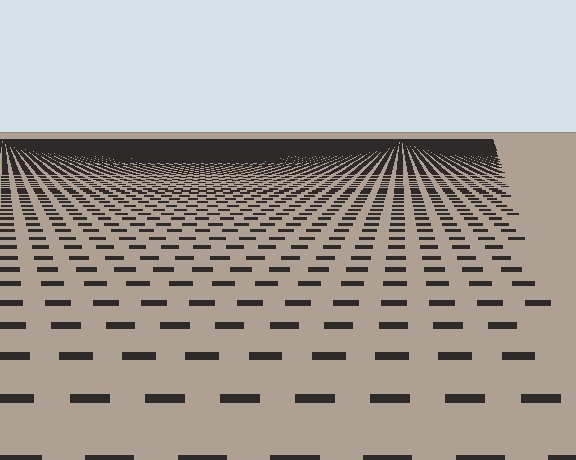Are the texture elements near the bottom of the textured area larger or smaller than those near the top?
Larger. Near the bottom, elements are closer to the viewer and appear at a bigger on-screen size.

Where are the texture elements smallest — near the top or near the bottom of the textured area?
Near the top.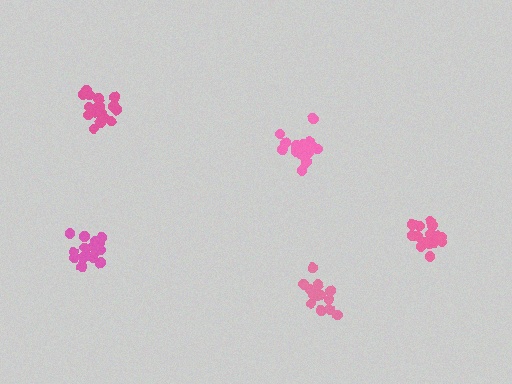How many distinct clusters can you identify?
There are 5 distinct clusters.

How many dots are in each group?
Group 1: 18 dots, Group 2: 17 dots, Group 3: 18 dots, Group 4: 18 dots, Group 5: 15 dots (86 total).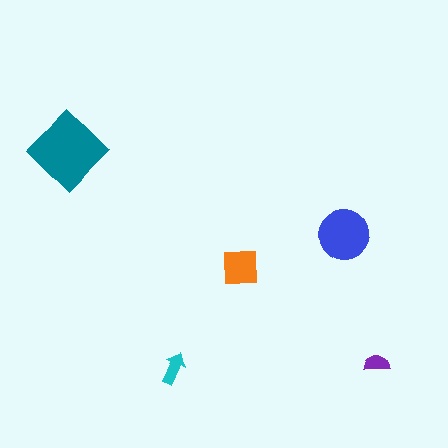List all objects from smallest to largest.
The purple semicircle, the cyan arrow, the orange square, the blue circle, the teal diamond.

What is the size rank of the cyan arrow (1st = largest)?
4th.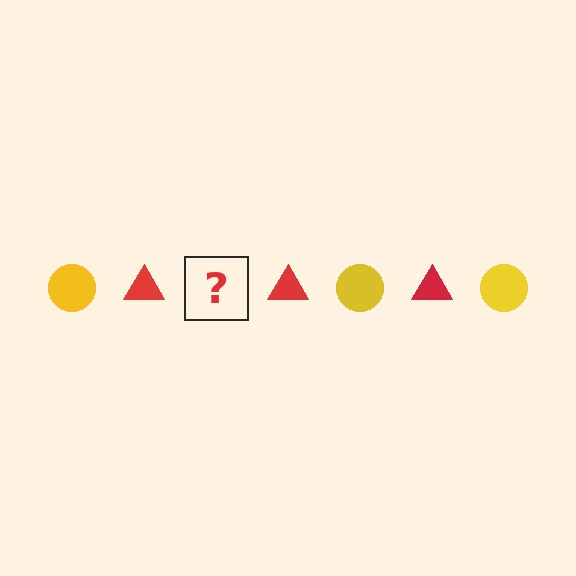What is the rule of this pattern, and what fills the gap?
The rule is that the pattern alternates between yellow circle and red triangle. The gap should be filled with a yellow circle.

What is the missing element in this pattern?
The missing element is a yellow circle.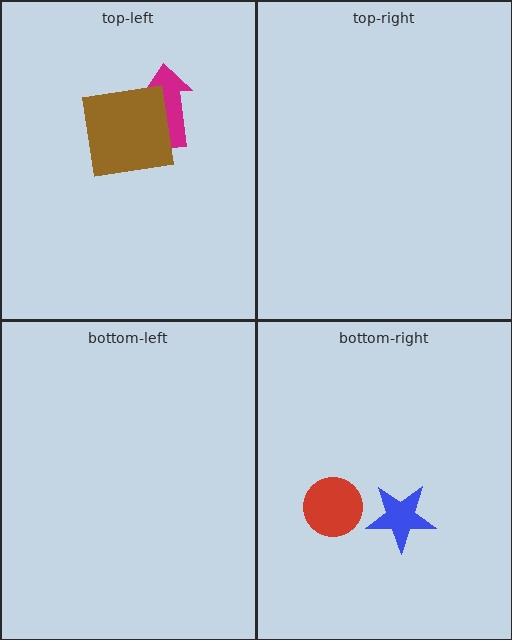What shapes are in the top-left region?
The magenta arrow, the brown square.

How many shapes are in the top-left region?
2.